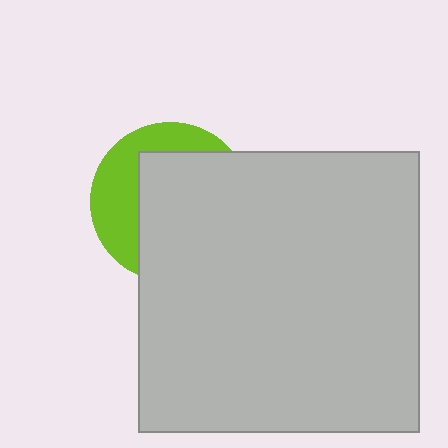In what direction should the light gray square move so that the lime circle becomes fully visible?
The light gray square should move right. That is the shortest direction to clear the overlap and leave the lime circle fully visible.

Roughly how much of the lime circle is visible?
A small part of it is visible (roughly 35%).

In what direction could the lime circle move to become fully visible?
The lime circle could move left. That would shift it out from behind the light gray square entirely.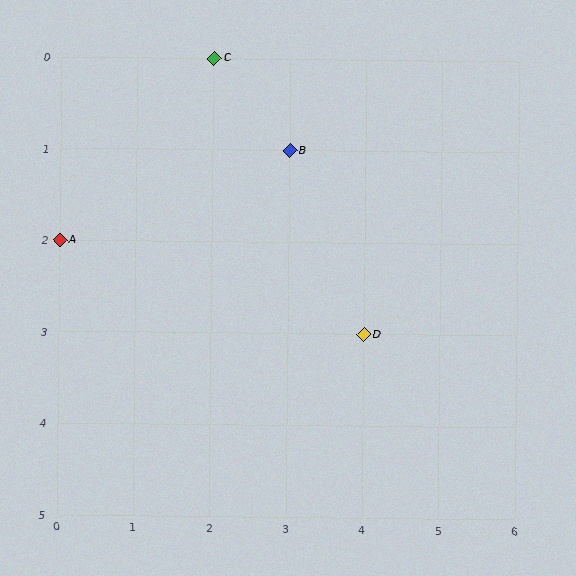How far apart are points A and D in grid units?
Points A and D are 4 columns and 1 row apart (about 4.1 grid units diagonally).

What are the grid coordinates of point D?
Point D is at grid coordinates (4, 3).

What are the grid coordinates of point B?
Point B is at grid coordinates (3, 1).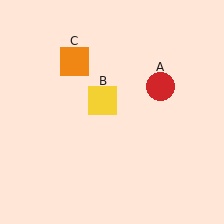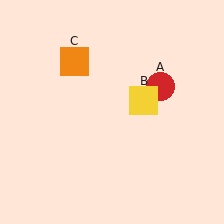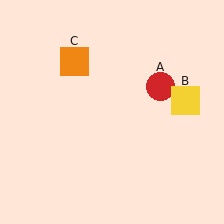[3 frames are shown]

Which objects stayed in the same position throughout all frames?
Red circle (object A) and orange square (object C) remained stationary.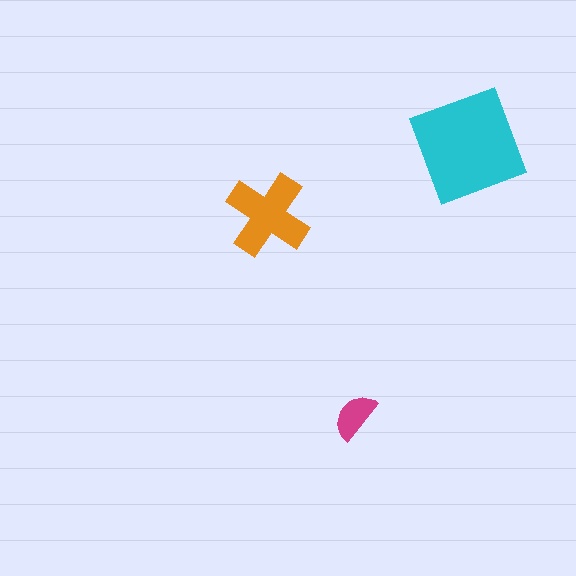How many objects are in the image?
There are 3 objects in the image.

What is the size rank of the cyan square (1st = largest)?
1st.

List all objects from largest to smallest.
The cyan square, the orange cross, the magenta semicircle.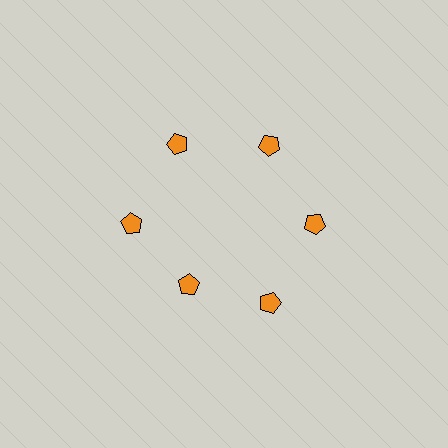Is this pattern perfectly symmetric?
No. The 6 orange pentagons are arranged in a ring, but one element near the 7 o'clock position is pulled inward toward the center, breaking the 6-fold rotational symmetry.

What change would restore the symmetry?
The symmetry would be restored by moving it outward, back onto the ring so that all 6 pentagons sit at equal angles and equal distance from the center.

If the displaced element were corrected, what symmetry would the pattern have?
It would have 6-fold rotational symmetry — the pattern would map onto itself every 60 degrees.